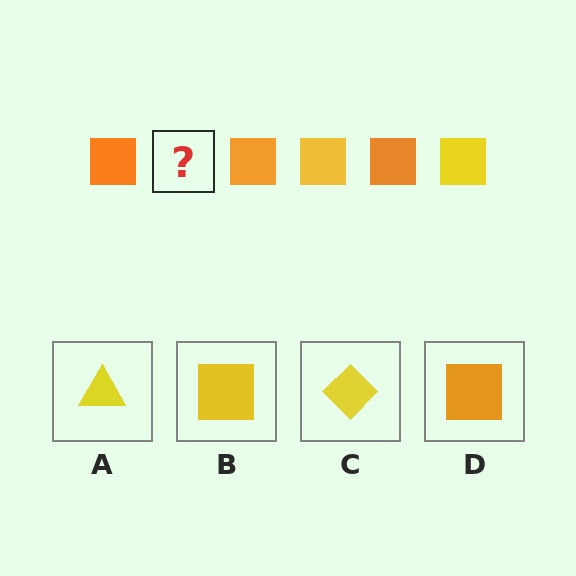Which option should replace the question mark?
Option B.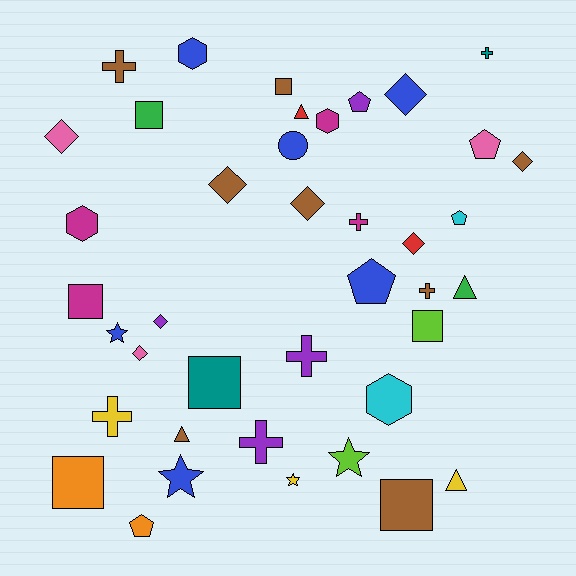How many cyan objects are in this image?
There are 2 cyan objects.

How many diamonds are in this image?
There are 8 diamonds.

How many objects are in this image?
There are 40 objects.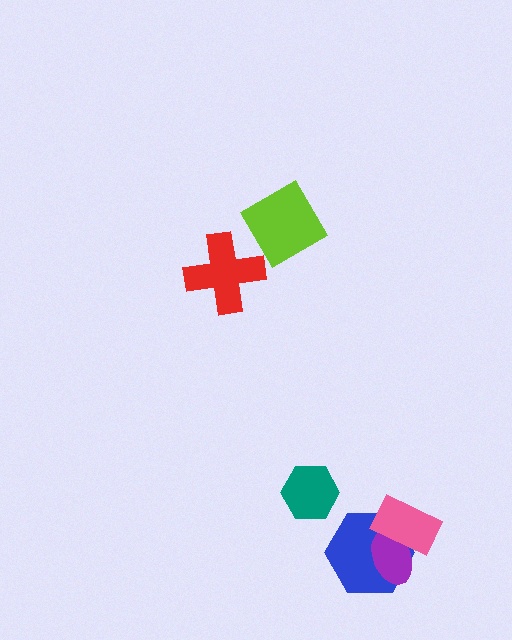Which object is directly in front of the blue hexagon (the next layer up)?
The purple ellipse is directly in front of the blue hexagon.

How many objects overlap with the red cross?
0 objects overlap with the red cross.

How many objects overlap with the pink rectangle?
2 objects overlap with the pink rectangle.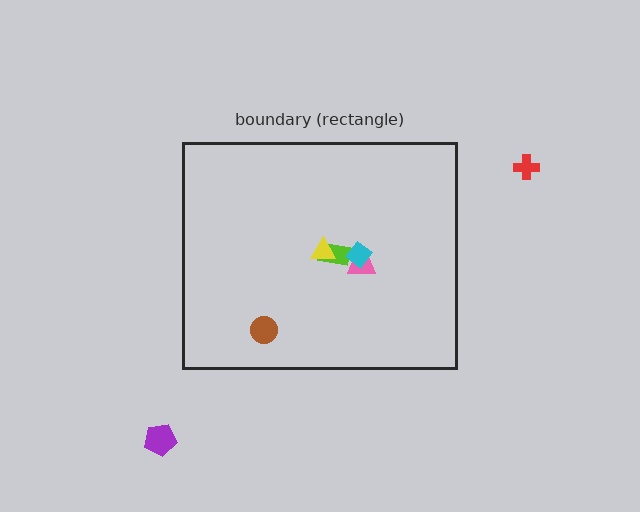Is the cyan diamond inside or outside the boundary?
Inside.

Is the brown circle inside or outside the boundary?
Inside.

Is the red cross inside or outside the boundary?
Outside.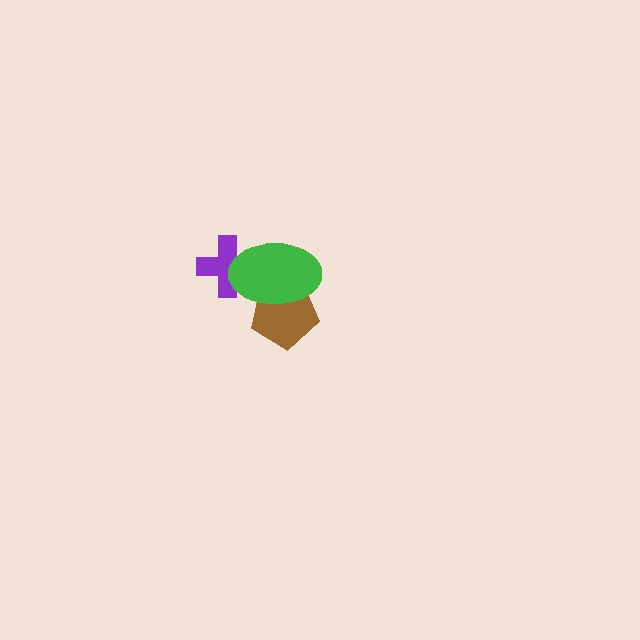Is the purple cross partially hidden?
Yes, it is partially covered by another shape.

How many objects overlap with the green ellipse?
2 objects overlap with the green ellipse.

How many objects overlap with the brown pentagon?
1 object overlaps with the brown pentagon.